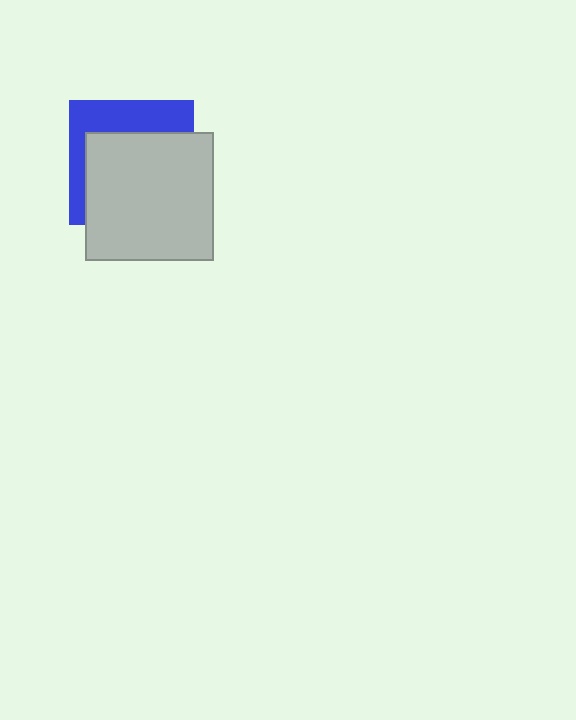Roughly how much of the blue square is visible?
A small part of it is visible (roughly 35%).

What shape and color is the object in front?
The object in front is a light gray square.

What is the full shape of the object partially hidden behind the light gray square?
The partially hidden object is a blue square.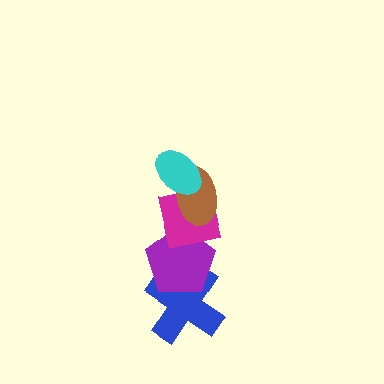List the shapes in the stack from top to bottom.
From top to bottom: the cyan ellipse, the brown ellipse, the magenta square, the purple pentagon, the blue cross.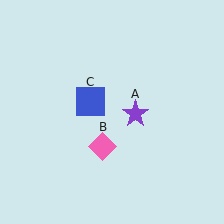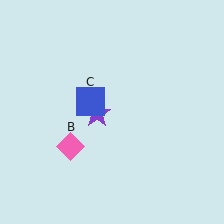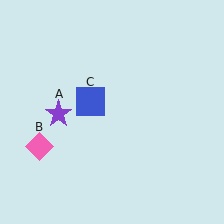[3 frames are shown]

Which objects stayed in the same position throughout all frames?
Blue square (object C) remained stationary.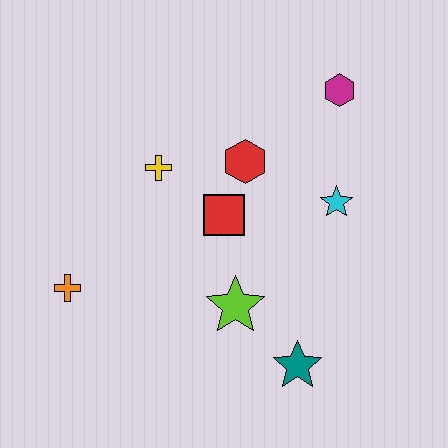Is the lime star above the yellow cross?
No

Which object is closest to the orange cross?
The yellow cross is closest to the orange cross.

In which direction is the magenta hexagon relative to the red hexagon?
The magenta hexagon is to the right of the red hexagon.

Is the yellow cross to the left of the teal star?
Yes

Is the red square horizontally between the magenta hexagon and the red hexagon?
No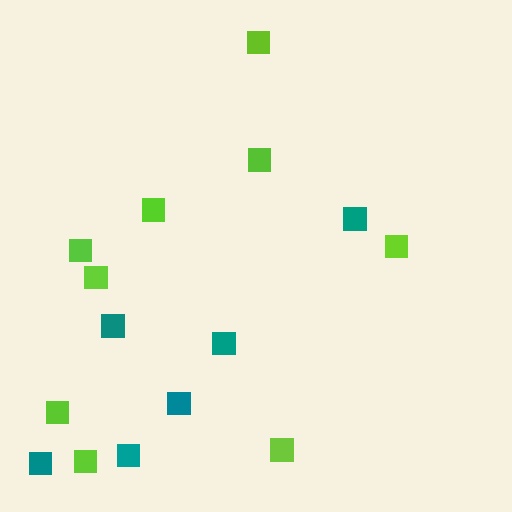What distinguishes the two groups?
There are 2 groups: one group of lime squares (9) and one group of teal squares (6).